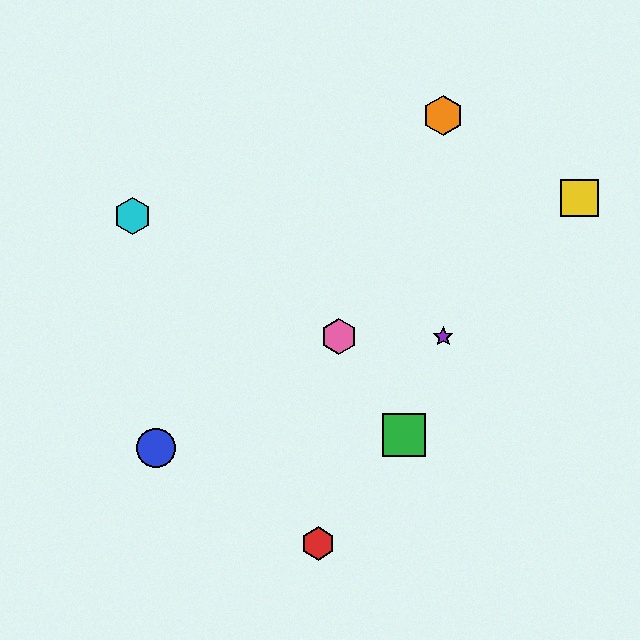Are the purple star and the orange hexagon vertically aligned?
Yes, both are at x≈443.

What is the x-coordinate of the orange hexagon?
The orange hexagon is at x≈443.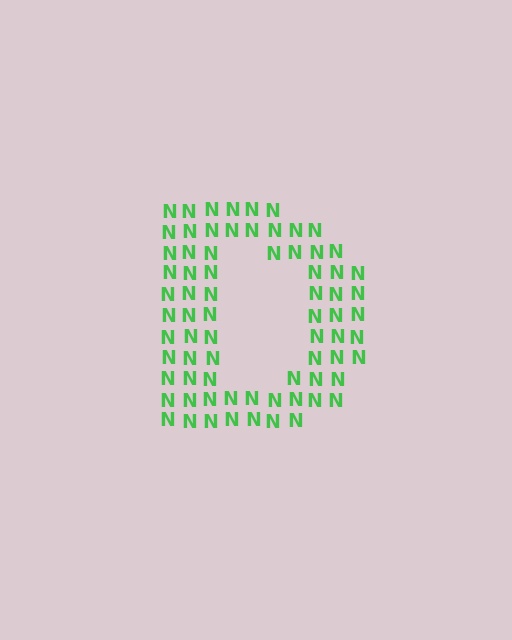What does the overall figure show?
The overall figure shows the letter D.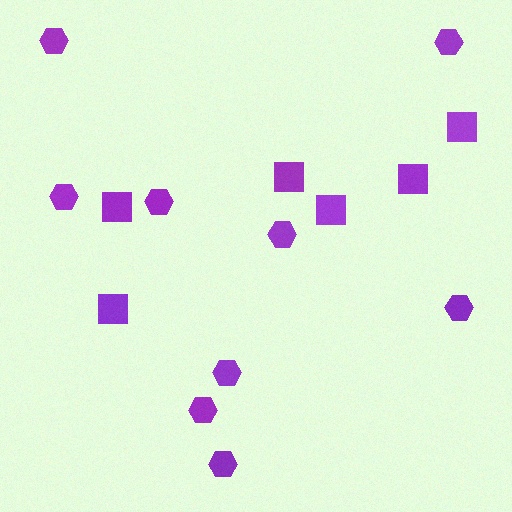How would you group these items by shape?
There are 2 groups: one group of squares (6) and one group of hexagons (9).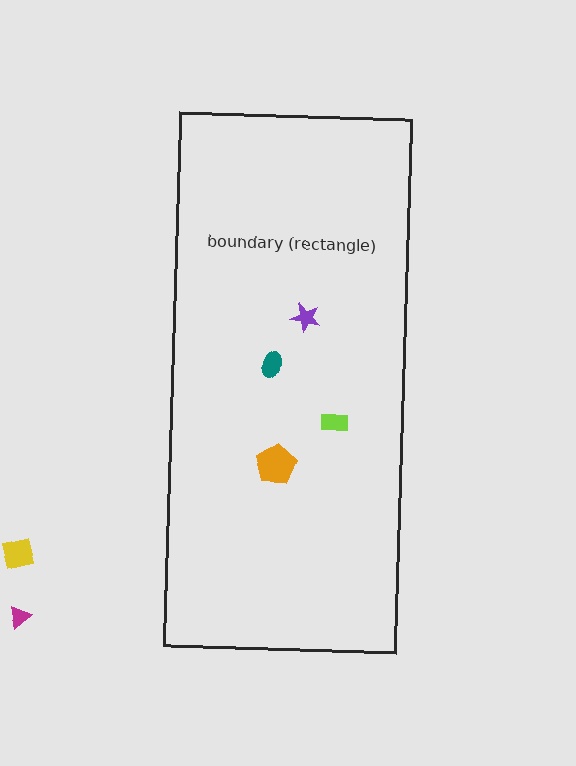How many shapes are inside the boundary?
4 inside, 2 outside.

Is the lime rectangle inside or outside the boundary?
Inside.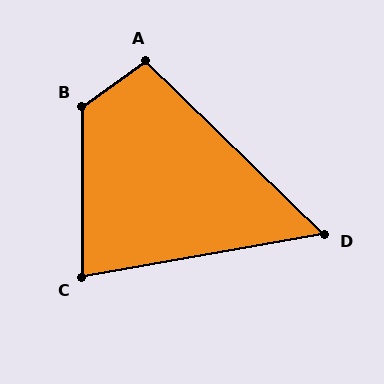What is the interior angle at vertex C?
Approximately 80 degrees (acute).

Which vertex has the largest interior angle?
B, at approximately 126 degrees.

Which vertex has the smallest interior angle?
D, at approximately 54 degrees.